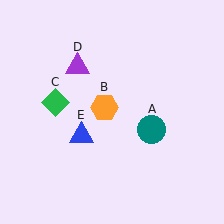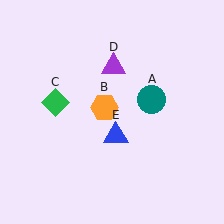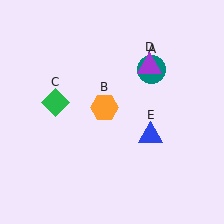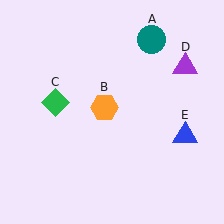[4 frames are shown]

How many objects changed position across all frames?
3 objects changed position: teal circle (object A), purple triangle (object D), blue triangle (object E).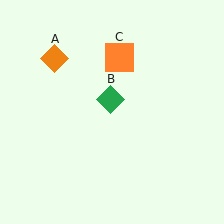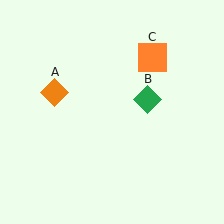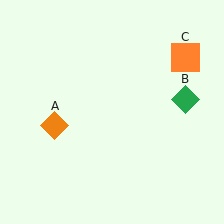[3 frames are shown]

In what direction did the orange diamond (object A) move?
The orange diamond (object A) moved down.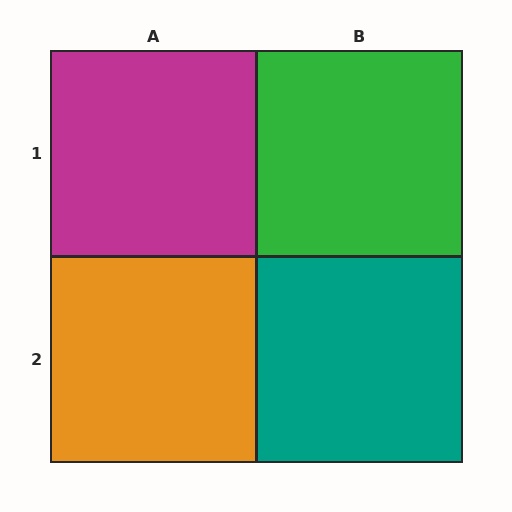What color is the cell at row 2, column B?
Teal.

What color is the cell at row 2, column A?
Orange.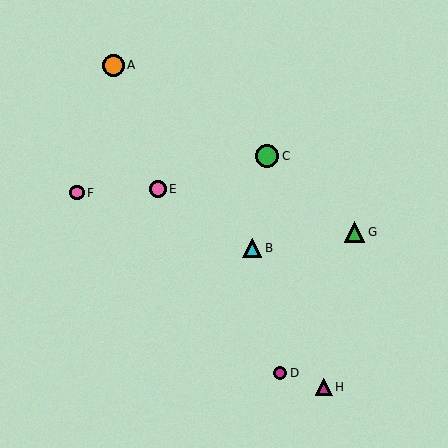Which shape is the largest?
The green circle (labeled C) is the largest.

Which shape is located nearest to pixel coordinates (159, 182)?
The pink circle (labeled E) at (158, 189) is nearest to that location.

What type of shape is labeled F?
Shape F is a pink circle.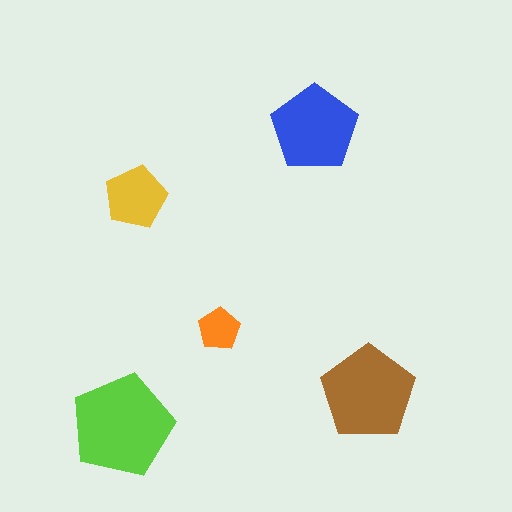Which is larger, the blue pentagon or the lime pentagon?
The lime one.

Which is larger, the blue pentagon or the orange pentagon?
The blue one.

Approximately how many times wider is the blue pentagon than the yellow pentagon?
About 1.5 times wider.